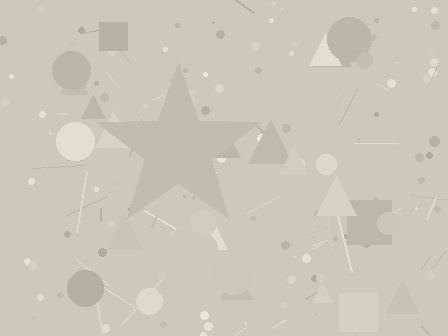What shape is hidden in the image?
A star is hidden in the image.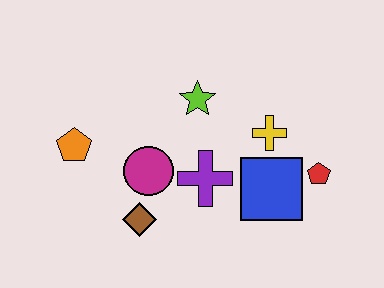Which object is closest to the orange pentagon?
The magenta circle is closest to the orange pentagon.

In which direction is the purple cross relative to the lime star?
The purple cross is below the lime star.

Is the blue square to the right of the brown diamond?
Yes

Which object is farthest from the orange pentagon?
The red pentagon is farthest from the orange pentagon.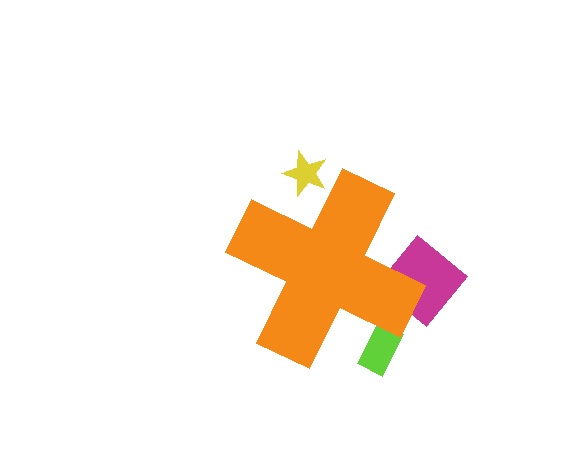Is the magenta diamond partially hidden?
Yes, the magenta diamond is partially hidden behind the orange cross.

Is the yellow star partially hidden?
Yes, the yellow star is partially hidden behind the orange cross.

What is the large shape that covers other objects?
An orange cross.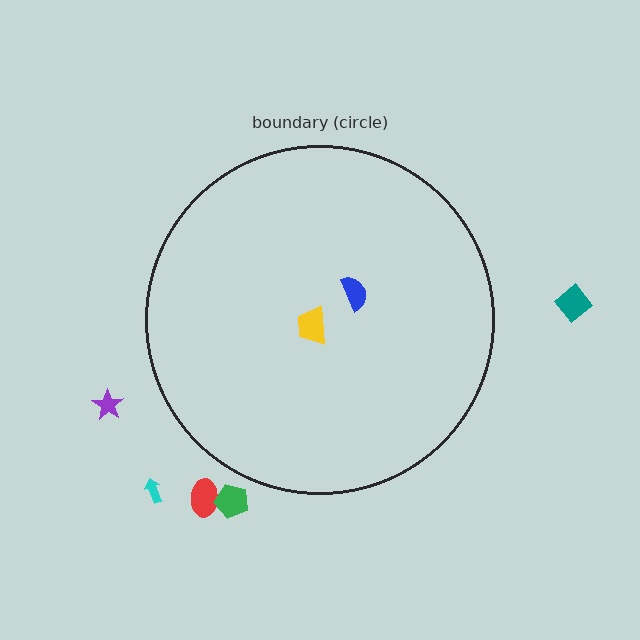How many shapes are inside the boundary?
2 inside, 5 outside.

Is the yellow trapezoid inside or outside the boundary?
Inside.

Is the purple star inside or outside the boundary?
Outside.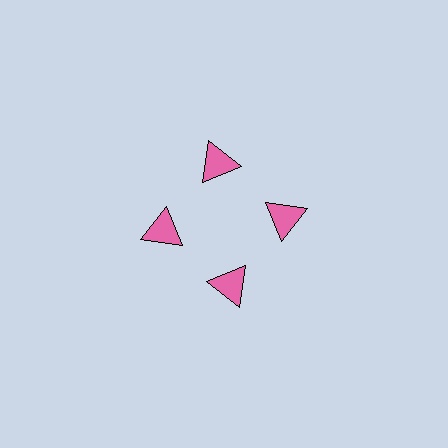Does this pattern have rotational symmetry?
Yes, this pattern has 4-fold rotational symmetry. It looks the same after rotating 90 degrees around the center.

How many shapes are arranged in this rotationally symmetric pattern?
There are 4 shapes, arranged in 4 groups of 1.